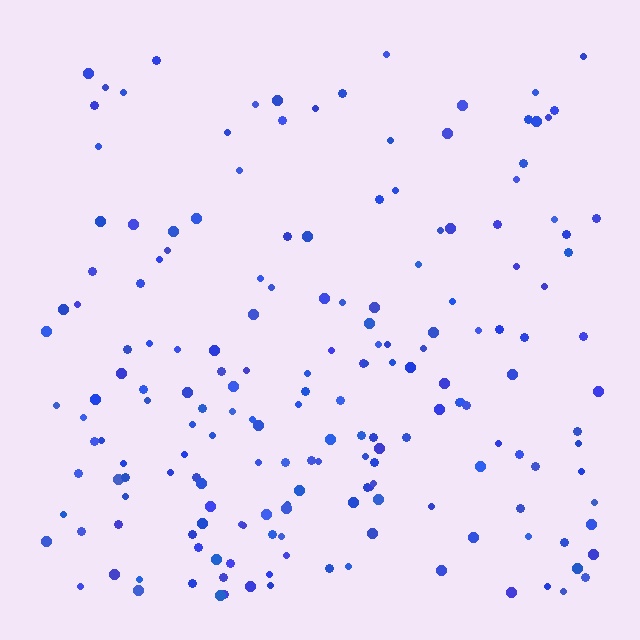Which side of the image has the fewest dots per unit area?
The top.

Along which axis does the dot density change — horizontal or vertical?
Vertical.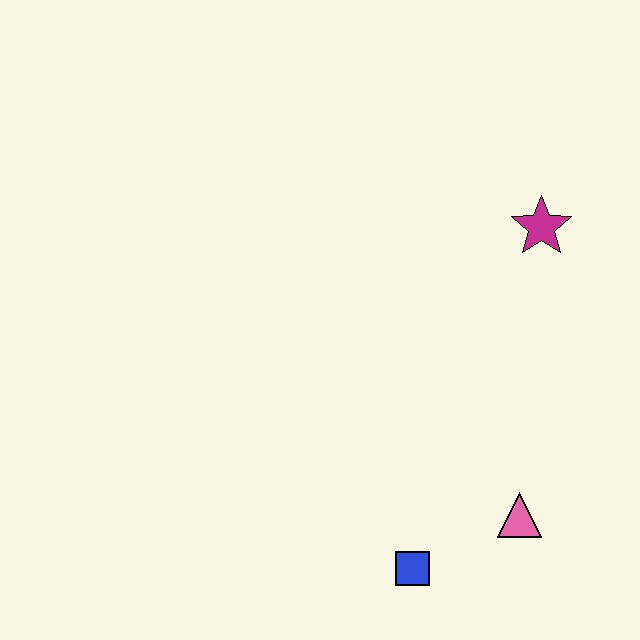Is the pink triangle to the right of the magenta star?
No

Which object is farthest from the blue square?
The magenta star is farthest from the blue square.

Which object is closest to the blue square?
The pink triangle is closest to the blue square.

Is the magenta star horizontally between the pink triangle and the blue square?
No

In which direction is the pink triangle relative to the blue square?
The pink triangle is to the right of the blue square.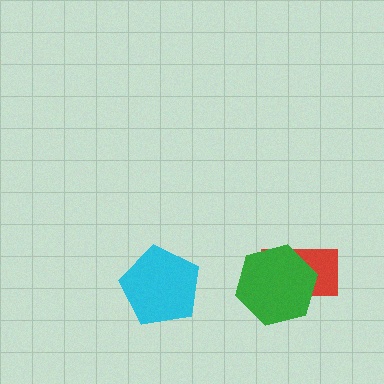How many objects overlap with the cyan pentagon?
0 objects overlap with the cyan pentagon.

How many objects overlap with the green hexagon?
1 object overlaps with the green hexagon.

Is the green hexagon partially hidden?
No, no other shape covers it.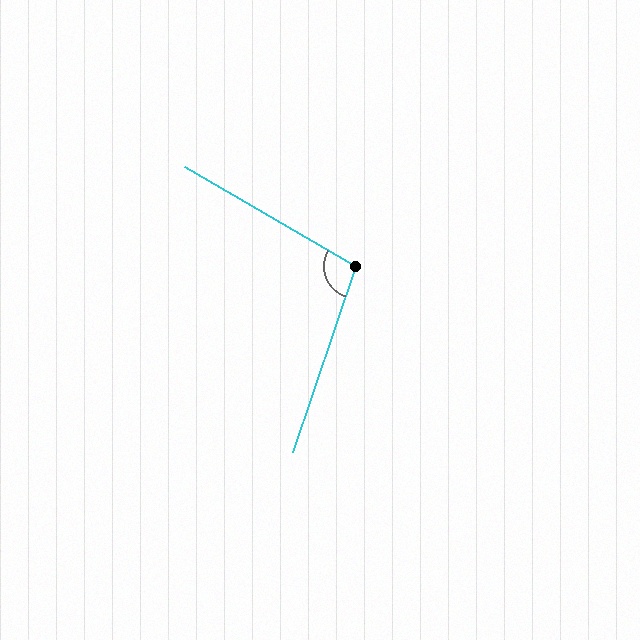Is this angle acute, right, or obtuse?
It is obtuse.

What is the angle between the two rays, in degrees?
Approximately 102 degrees.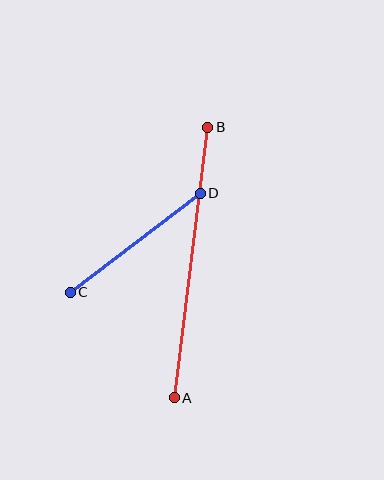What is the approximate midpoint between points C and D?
The midpoint is at approximately (135, 243) pixels.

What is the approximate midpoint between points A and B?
The midpoint is at approximately (191, 263) pixels.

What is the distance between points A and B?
The distance is approximately 273 pixels.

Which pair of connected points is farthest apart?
Points A and B are farthest apart.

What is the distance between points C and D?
The distance is approximately 163 pixels.